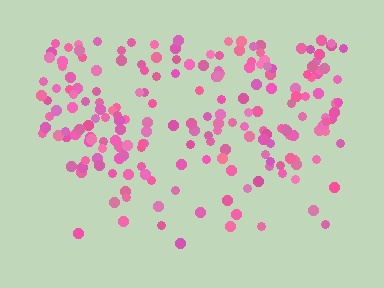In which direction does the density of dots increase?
From bottom to top, with the top side densest.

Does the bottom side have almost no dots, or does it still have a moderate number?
Still a moderate number, just noticeably fewer than the top.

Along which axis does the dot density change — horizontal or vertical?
Vertical.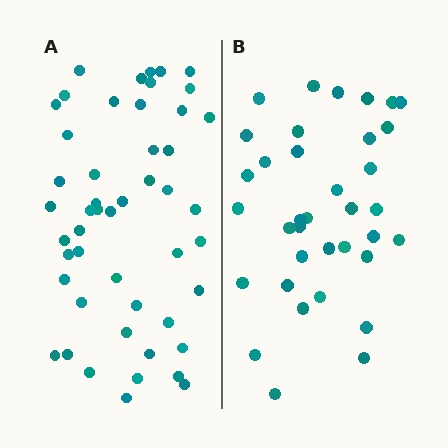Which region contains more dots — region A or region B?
Region A (the left region) has more dots.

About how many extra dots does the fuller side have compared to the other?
Region A has approximately 15 more dots than region B.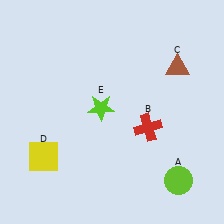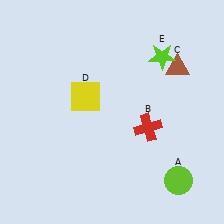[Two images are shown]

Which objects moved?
The objects that moved are: the yellow square (D), the lime star (E).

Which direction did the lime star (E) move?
The lime star (E) moved right.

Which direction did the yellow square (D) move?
The yellow square (D) moved up.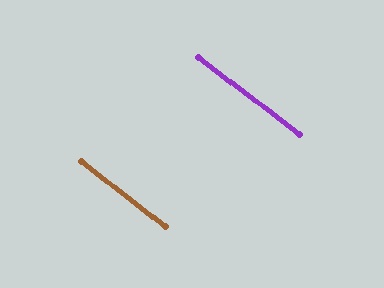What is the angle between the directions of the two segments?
Approximately 0 degrees.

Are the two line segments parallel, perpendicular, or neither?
Parallel — their directions differ by only 0.5°.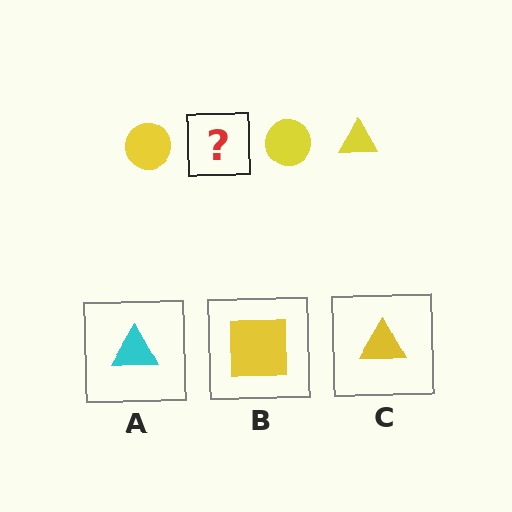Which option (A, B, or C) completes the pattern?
C.